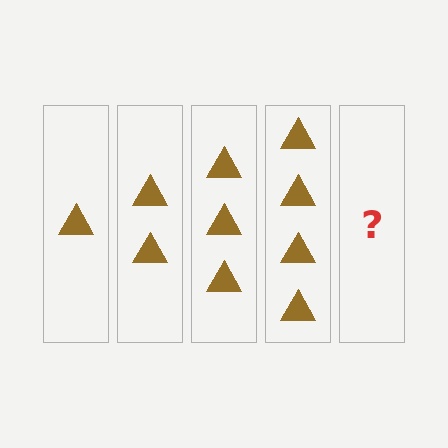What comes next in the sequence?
The next element should be 5 triangles.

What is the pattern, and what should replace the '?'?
The pattern is that each step adds one more triangle. The '?' should be 5 triangles.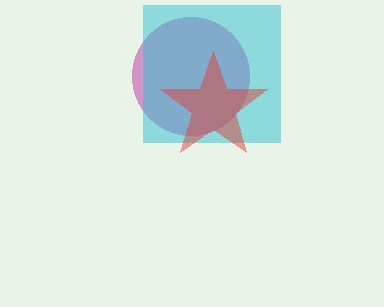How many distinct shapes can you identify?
There are 3 distinct shapes: a magenta circle, a cyan square, a red star.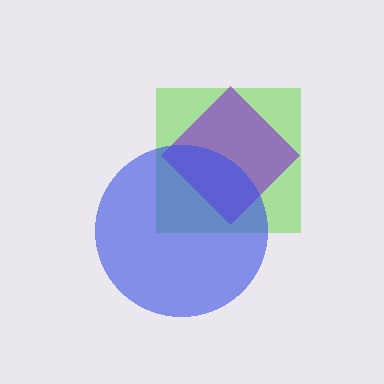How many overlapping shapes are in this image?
There are 3 overlapping shapes in the image.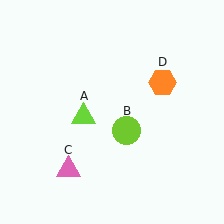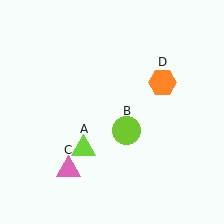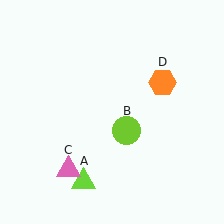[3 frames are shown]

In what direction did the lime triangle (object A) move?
The lime triangle (object A) moved down.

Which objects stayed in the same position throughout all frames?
Lime circle (object B) and pink triangle (object C) and orange hexagon (object D) remained stationary.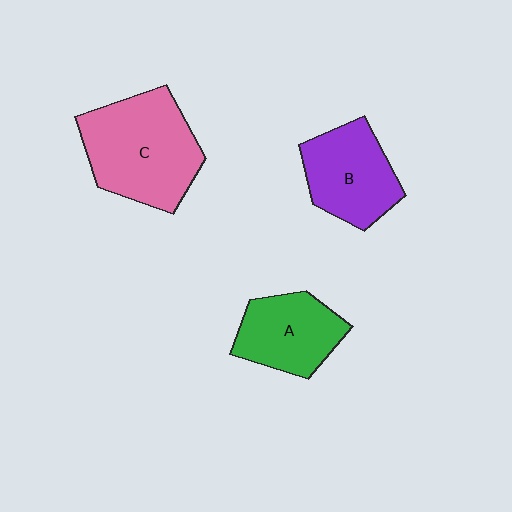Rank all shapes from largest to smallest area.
From largest to smallest: C (pink), B (purple), A (green).